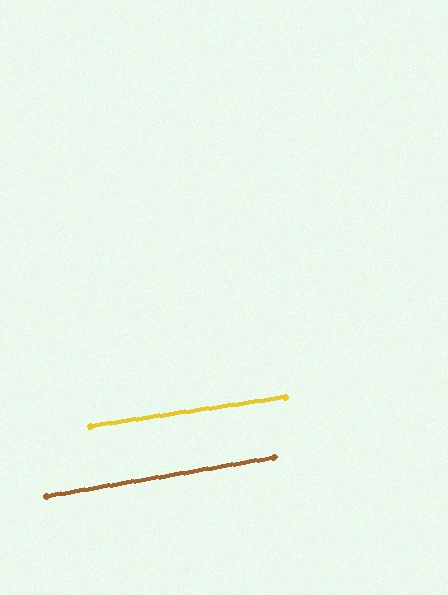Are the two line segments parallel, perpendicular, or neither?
Parallel — their directions differ by only 1.2°.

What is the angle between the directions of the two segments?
Approximately 1 degree.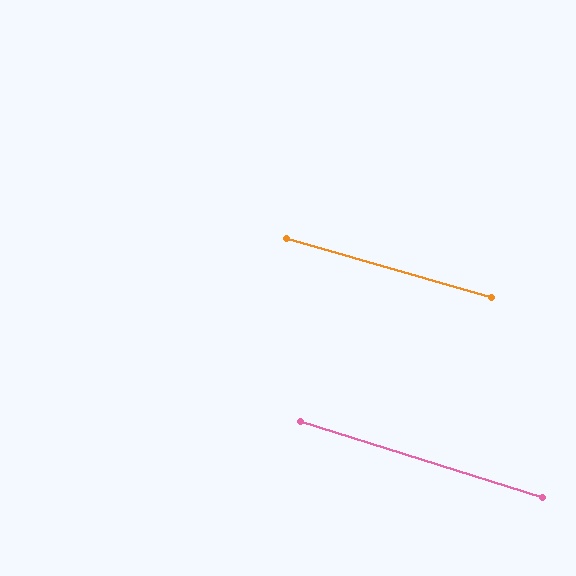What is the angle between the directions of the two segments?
Approximately 1 degree.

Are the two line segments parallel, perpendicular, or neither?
Parallel — their directions differ by only 1.3°.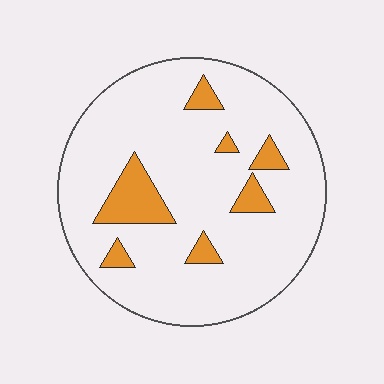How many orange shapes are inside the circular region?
7.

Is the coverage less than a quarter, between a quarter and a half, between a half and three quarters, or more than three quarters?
Less than a quarter.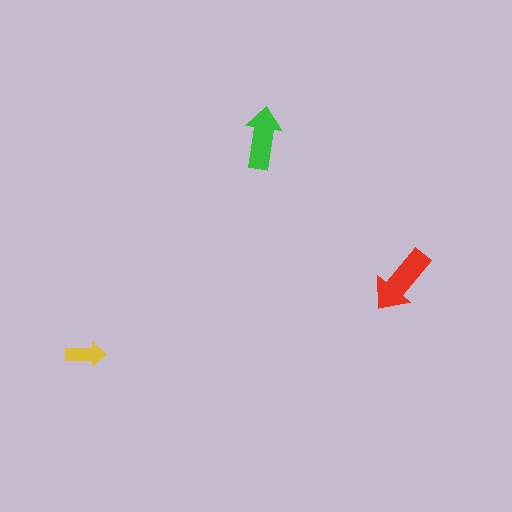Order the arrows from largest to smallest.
the red one, the green one, the yellow one.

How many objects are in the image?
There are 3 objects in the image.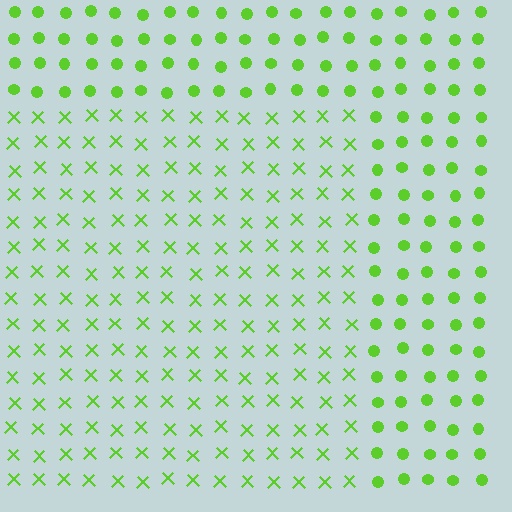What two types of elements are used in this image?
The image uses X marks inside the rectangle region and circles outside it.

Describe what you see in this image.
The image is filled with small lime elements arranged in a uniform grid. A rectangle-shaped region contains X marks, while the surrounding area contains circles. The boundary is defined purely by the change in element shape.